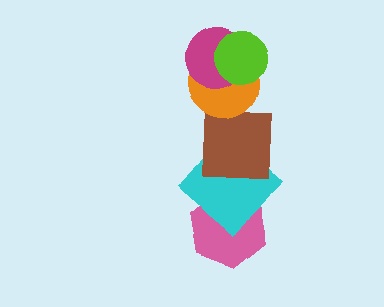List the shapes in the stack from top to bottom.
From top to bottom: the lime circle, the magenta circle, the orange circle, the brown square, the cyan diamond, the pink hexagon.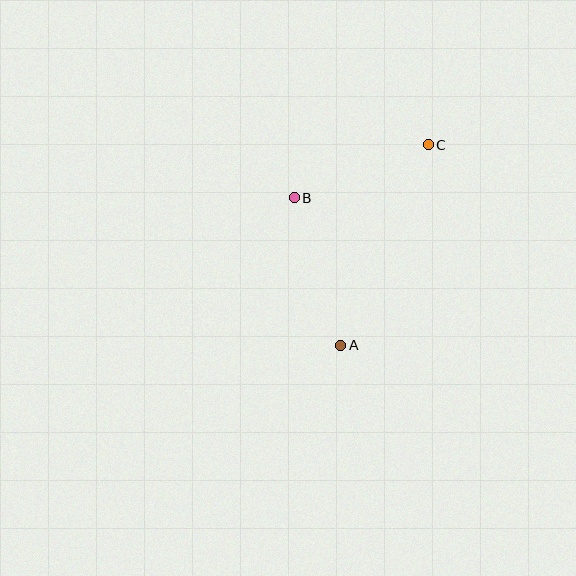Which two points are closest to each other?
Points B and C are closest to each other.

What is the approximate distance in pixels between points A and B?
The distance between A and B is approximately 155 pixels.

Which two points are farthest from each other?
Points A and C are farthest from each other.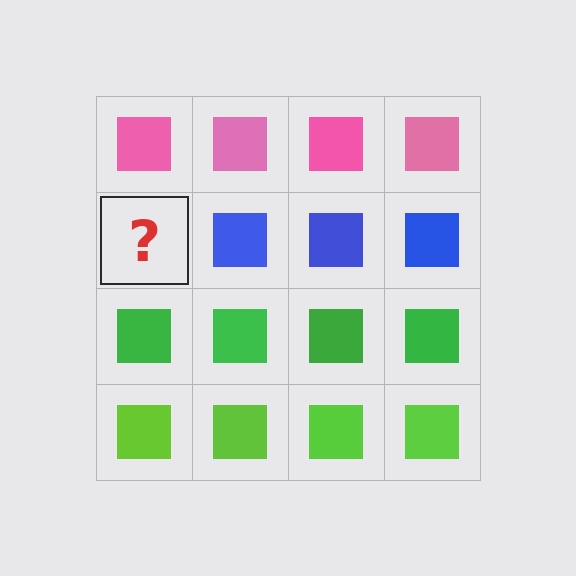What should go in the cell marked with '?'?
The missing cell should contain a blue square.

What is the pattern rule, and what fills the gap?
The rule is that each row has a consistent color. The gap should be filled with a blue square.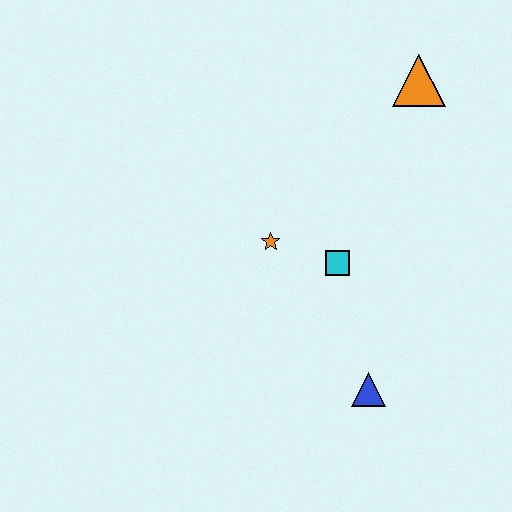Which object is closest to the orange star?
The cyan square is closest to the orange star.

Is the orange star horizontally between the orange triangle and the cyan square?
No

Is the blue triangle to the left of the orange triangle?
Yes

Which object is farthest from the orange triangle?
The blue triangle is farthest from the orange triangle.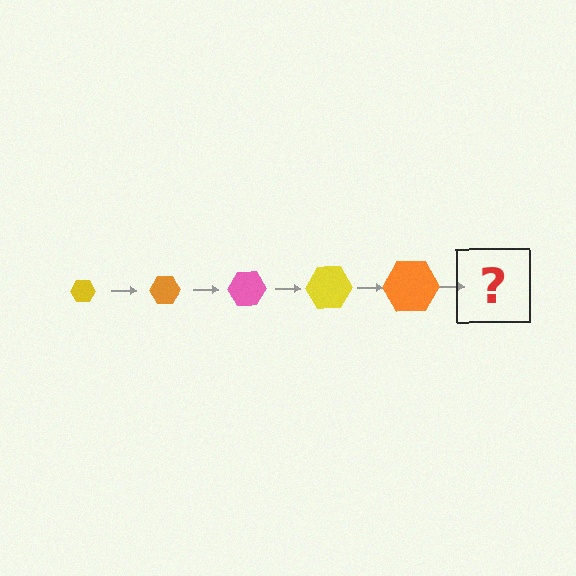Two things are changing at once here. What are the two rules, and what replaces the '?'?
The two rules are that the hexagon grows larger each step and the color cycles through yellow, orange, and pink. The '?' should be a pink hexagon, larger than the previous one.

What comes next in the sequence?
The next element should be a pink hexagon, larger than the previous one.